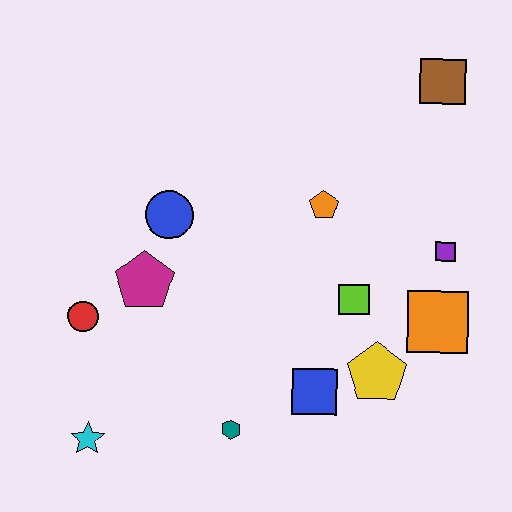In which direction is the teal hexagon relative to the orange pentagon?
The teal hexagon is below the orange pentagon.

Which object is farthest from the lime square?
The cyan star is farthest from the lime square.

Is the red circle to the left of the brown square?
Yes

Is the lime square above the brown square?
No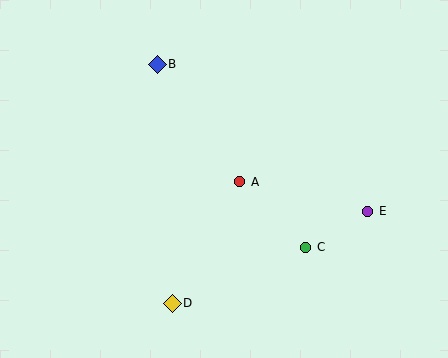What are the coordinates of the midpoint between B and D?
The midpoint between B and D is at (165, 184).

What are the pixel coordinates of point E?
Point E is at (368, 211).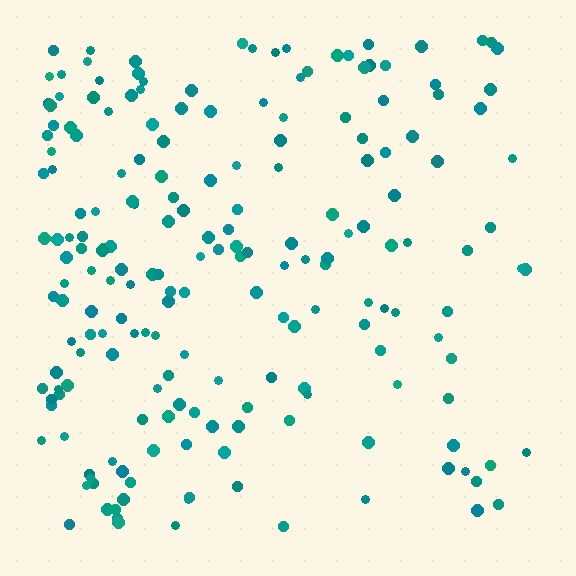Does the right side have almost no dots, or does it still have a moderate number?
Still a moderate number, just noticeably fewer than the left.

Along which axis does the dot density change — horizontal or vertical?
Horizontal.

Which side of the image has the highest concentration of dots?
The left.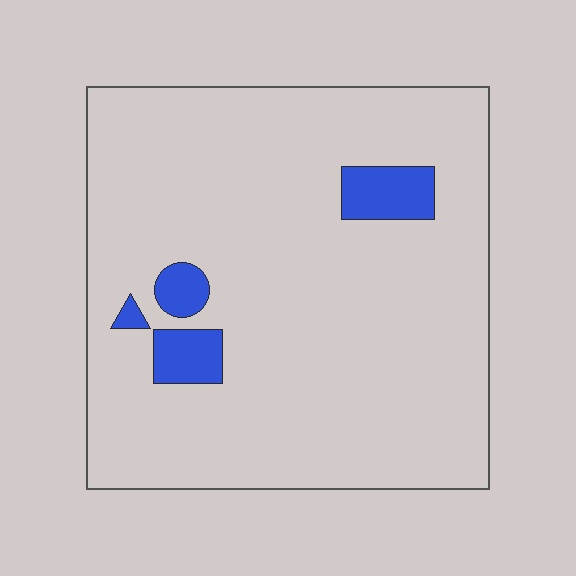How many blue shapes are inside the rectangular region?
4.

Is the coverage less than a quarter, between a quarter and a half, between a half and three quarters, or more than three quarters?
Less than a quarter.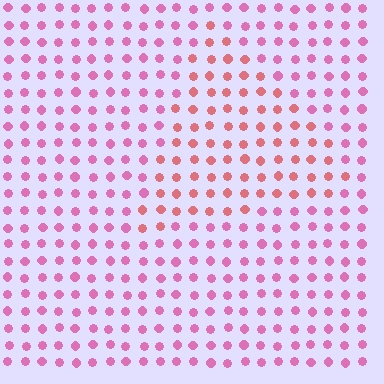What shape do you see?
I see a triangle.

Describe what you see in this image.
The image is filled with small pink elements in a uniform arrangement. A triangle-shaped region is visible where the elements are tinted to a slightly different hue, forming a subtle color boundary.